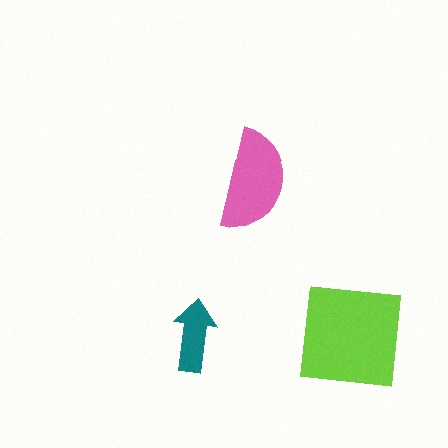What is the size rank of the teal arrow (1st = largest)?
3rd.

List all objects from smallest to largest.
The teal arrow, the pink semicircle, the lime square.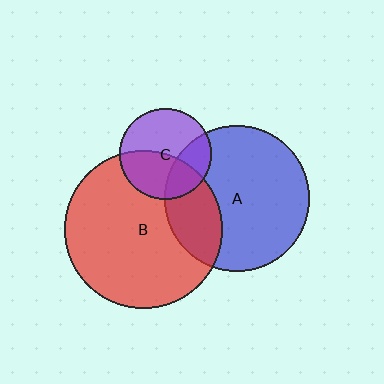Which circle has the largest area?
Circle B (red).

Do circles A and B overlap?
Yes.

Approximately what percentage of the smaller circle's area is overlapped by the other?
Approximately 25%.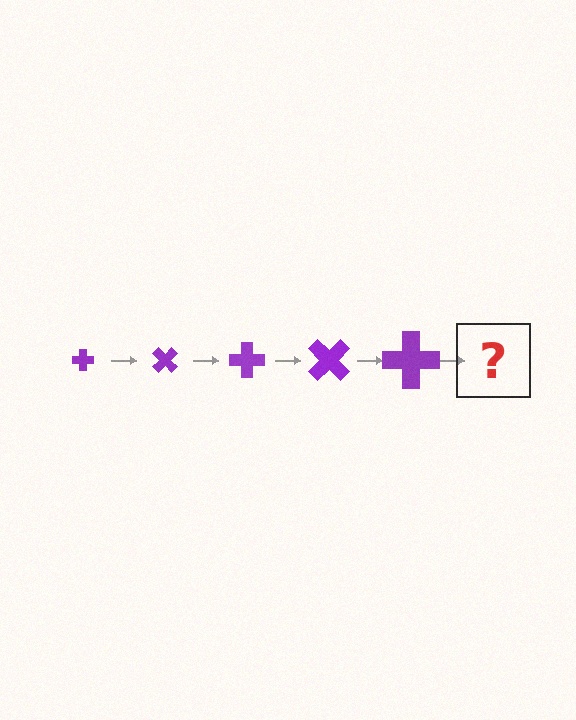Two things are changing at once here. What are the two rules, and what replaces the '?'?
The two rules are that the cross grows larger each step and it rotates 45 degrees each step. The '?' should be a cross, larger than the previous one and rotated 225 degrees from the start.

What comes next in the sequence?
The next element should be a cross, larger than the previous one and rotated 225 degrees from the start.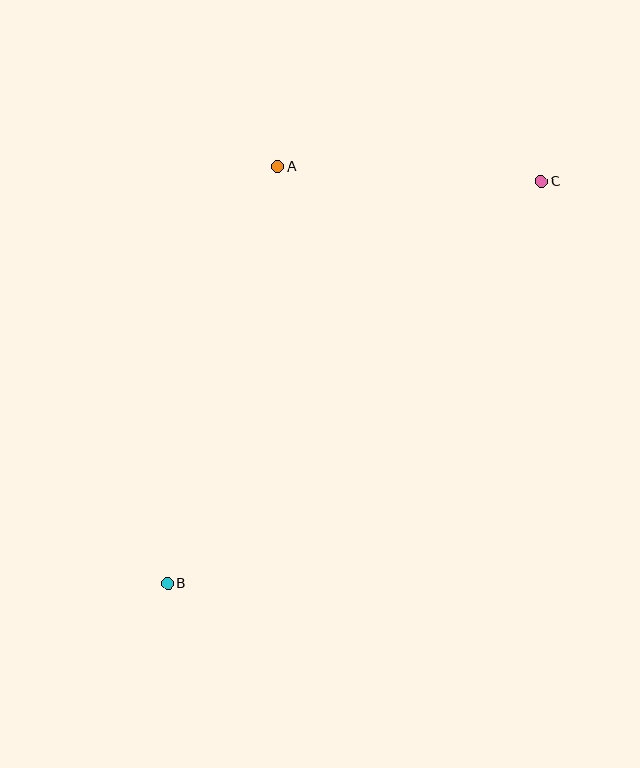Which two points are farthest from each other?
Points B and C are farthest from each other.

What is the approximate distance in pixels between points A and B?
The distance between A and B is approximately 431 pixels.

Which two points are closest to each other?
Points A and C are closest to each other.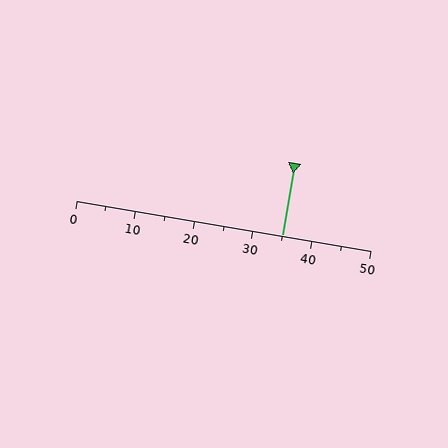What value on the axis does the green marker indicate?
The marker indicates approximately 35.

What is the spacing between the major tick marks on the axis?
The major ticks are spaced 10 apart.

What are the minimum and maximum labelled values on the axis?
The axis runs from 0 to 50.